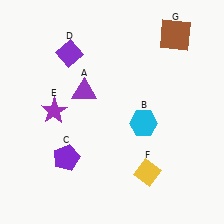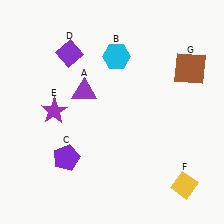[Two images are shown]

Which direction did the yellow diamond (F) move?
The yellow diamond (F) moved right.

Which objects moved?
The objects that moved are: the cyan hexagon (B), the yellow diamond (F), the brown square (G).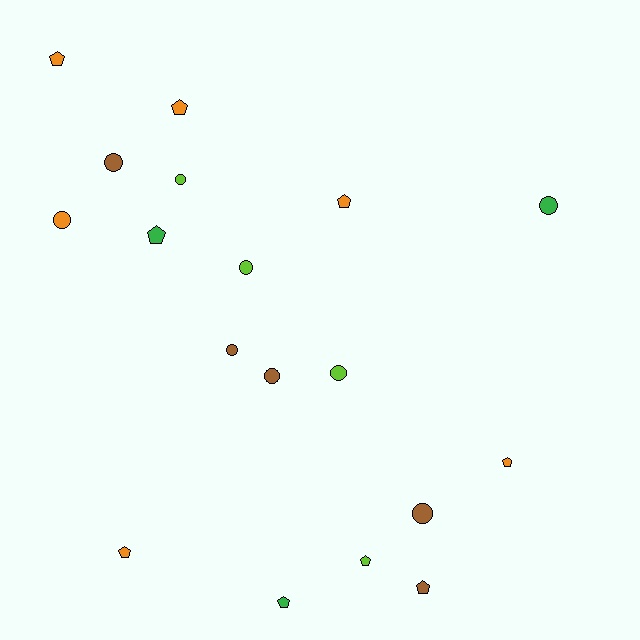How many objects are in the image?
There are 18 objects.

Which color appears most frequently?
Orange, with 6 objects.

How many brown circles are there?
There are 4 brown circles.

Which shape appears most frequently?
Circle, with 9 objects.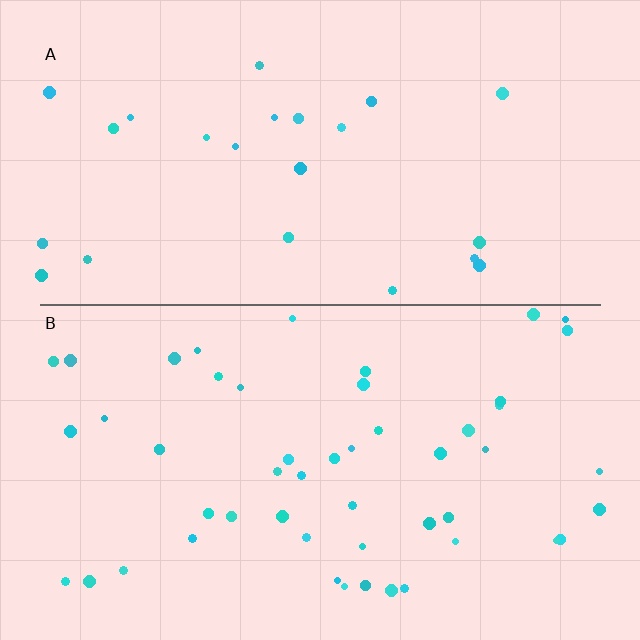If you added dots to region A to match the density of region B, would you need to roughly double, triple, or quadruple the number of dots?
Approximately double.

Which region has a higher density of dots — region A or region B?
B (the bottom).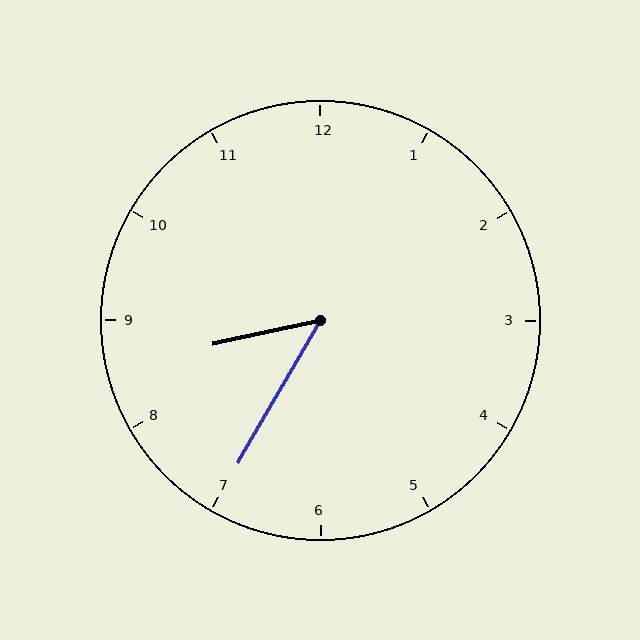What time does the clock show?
8:35.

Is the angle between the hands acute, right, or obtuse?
It is acute.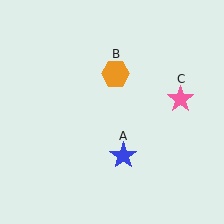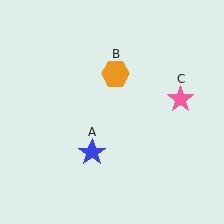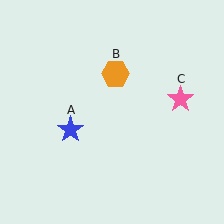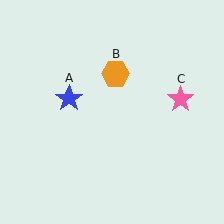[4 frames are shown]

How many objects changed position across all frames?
1 object changed position: blue star (object A).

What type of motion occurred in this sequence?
The blue star (object A) rotated clockwise around the center of the scene.